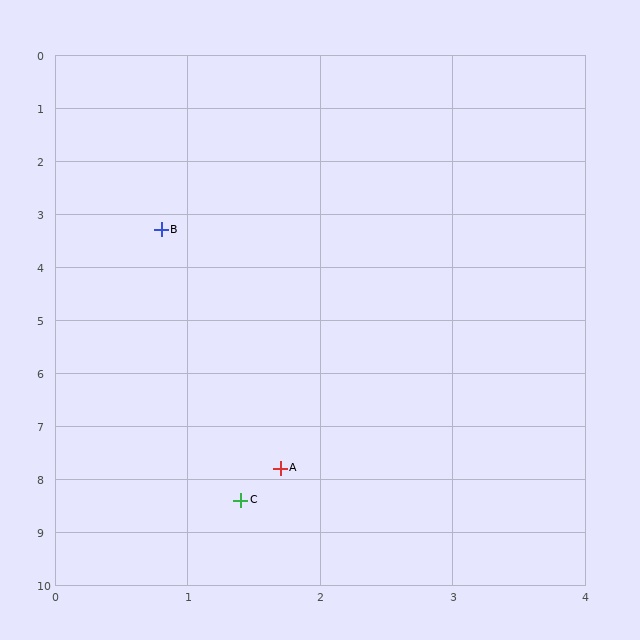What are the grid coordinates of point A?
Point A is at approximately (1.7, 7.8).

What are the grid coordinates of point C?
Point C is at approximately (1.4, 8.4).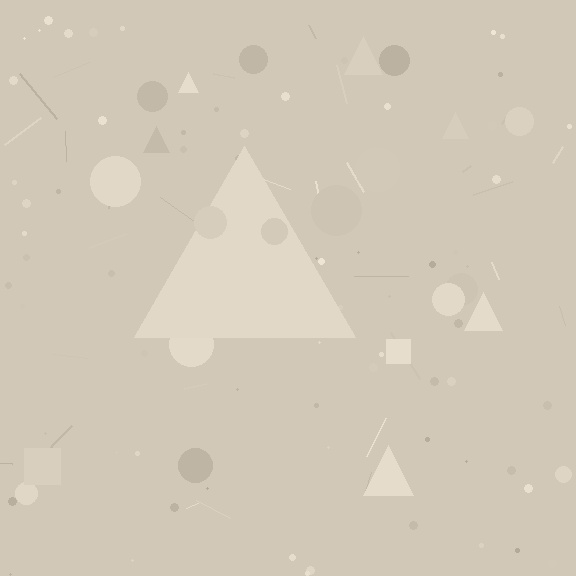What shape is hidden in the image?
A triangle is hidden in the image.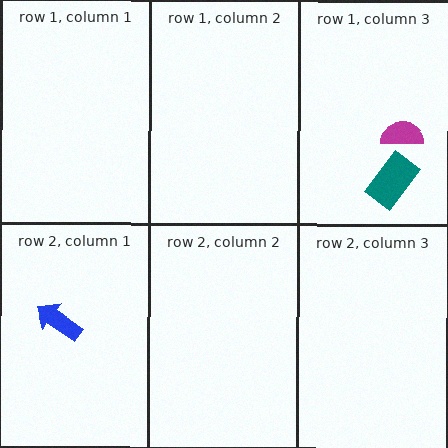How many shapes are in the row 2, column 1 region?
1.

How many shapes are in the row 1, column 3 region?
2.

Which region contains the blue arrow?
The row 2, column 1 region.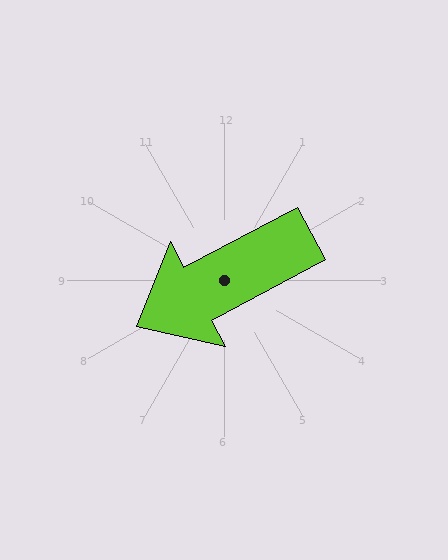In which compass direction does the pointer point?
Southwest.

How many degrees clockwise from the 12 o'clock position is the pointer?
Approximately 242 degrees.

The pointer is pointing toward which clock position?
Roughly 8 o'clock.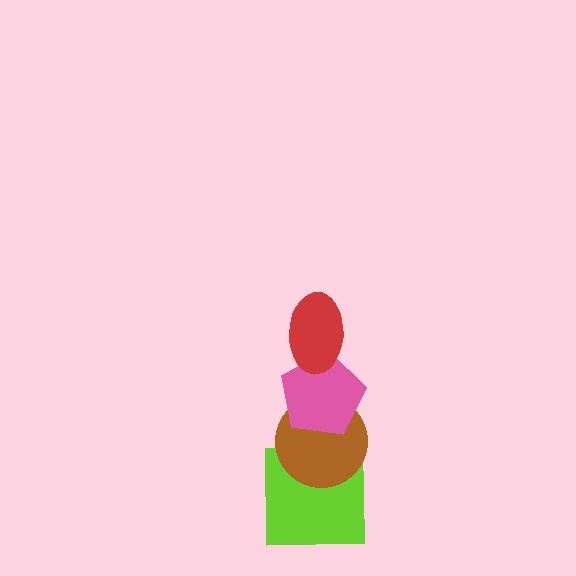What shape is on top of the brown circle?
The pink pentagon is on top of the brown circle.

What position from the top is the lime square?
The lime square is 4th from the top.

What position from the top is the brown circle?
The brown circle is 3rd from the top.